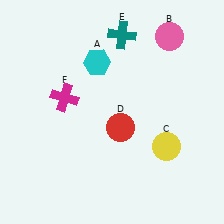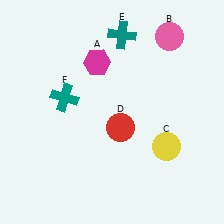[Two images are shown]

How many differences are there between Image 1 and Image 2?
There are 2 differences between the two images.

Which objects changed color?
A changed from cyan to magenta. F changed from magenta to teal.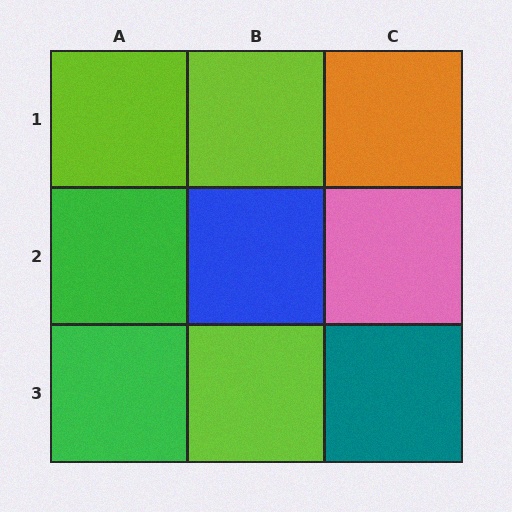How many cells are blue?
1 cell is blue.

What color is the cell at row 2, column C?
Pink.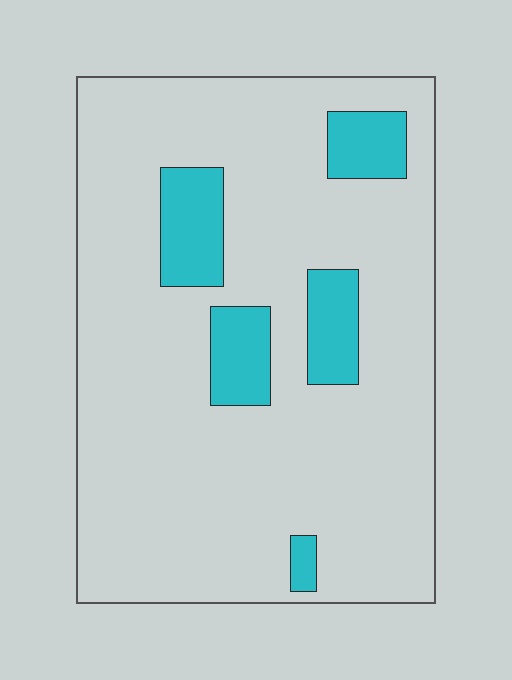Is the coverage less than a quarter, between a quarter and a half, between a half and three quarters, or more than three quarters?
Less than a quarter.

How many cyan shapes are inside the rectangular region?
5.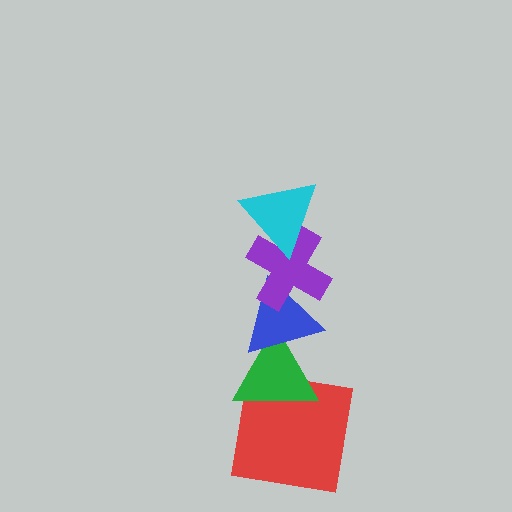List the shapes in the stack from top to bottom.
From top to bottom: the cyan triangle, the purple cross, the blue triangle, the green triangle, the red square.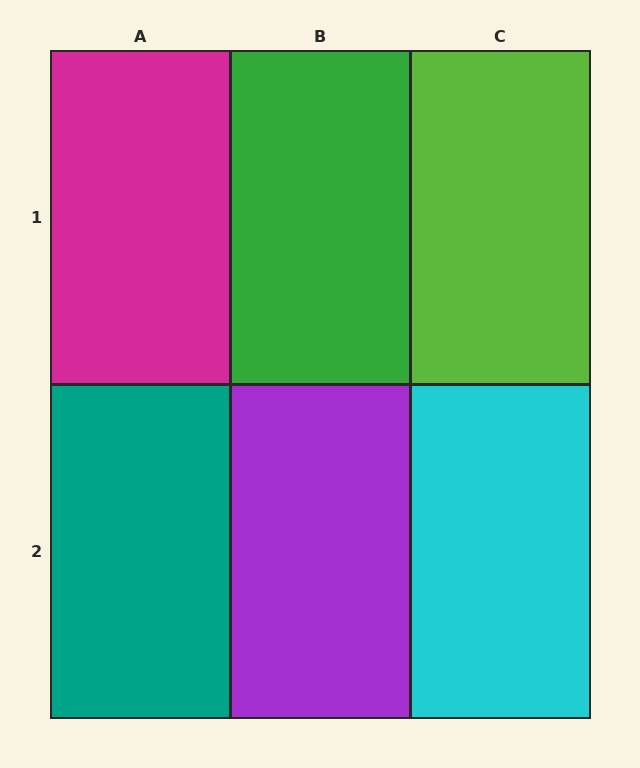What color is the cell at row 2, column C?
Cyan.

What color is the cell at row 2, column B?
Purple.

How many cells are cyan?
1 cell is cyan.